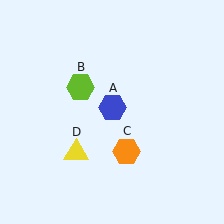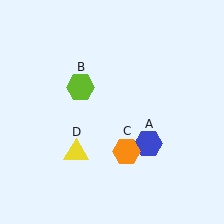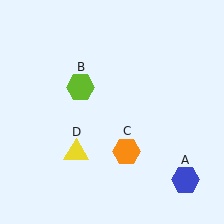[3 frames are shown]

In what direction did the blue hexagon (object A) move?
The blue hexagon (object A) moved down and to the right.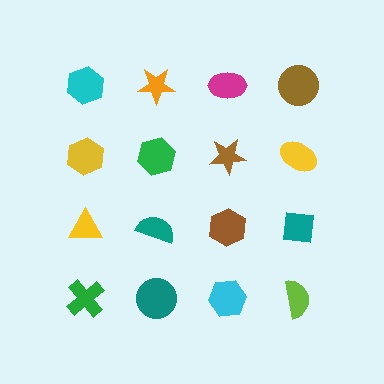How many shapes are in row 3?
4 shapes.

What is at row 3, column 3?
A brown hexagon.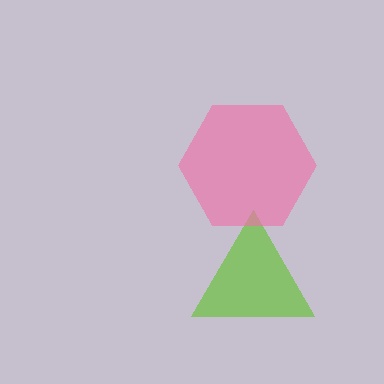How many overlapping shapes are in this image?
There are 2 overlapping shapes in the image.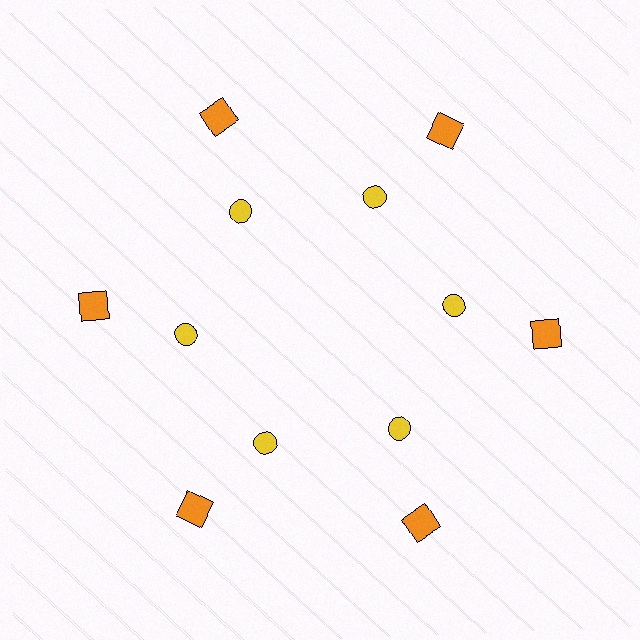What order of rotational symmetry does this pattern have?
This pattern has 6-fold rotational symmetry.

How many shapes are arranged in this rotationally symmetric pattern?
There are 12 shapes, arranged in 6 groups of 2.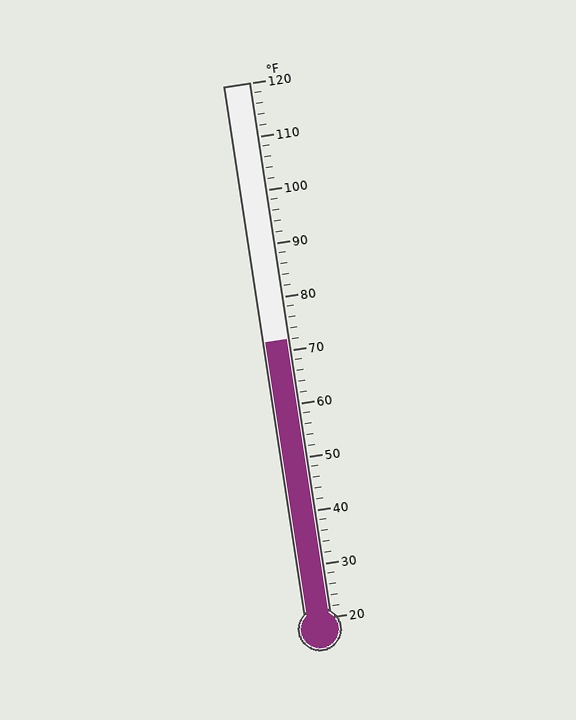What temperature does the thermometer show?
The thermometer shows approximately 72°F.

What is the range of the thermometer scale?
The thermometer scale ranges from 20°F to 120°F.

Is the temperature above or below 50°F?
The temperature is above 50°F.